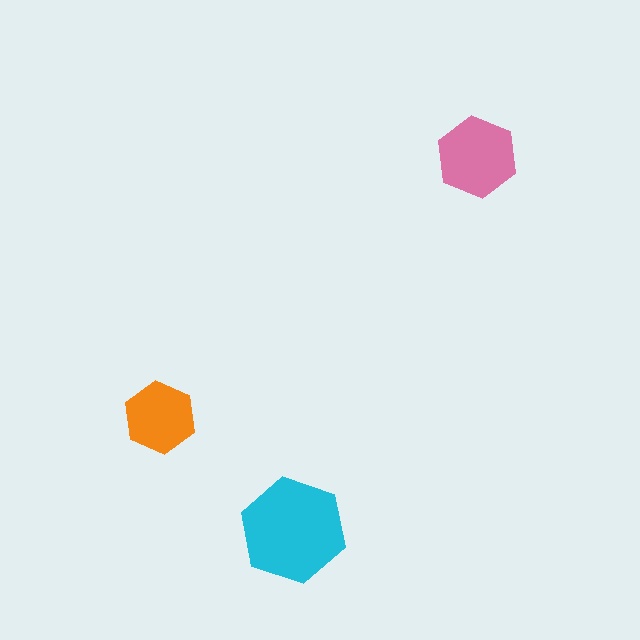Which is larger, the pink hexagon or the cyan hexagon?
The cyan one.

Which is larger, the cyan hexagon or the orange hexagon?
The cyan one.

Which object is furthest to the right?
The pink hexagon is rightmost.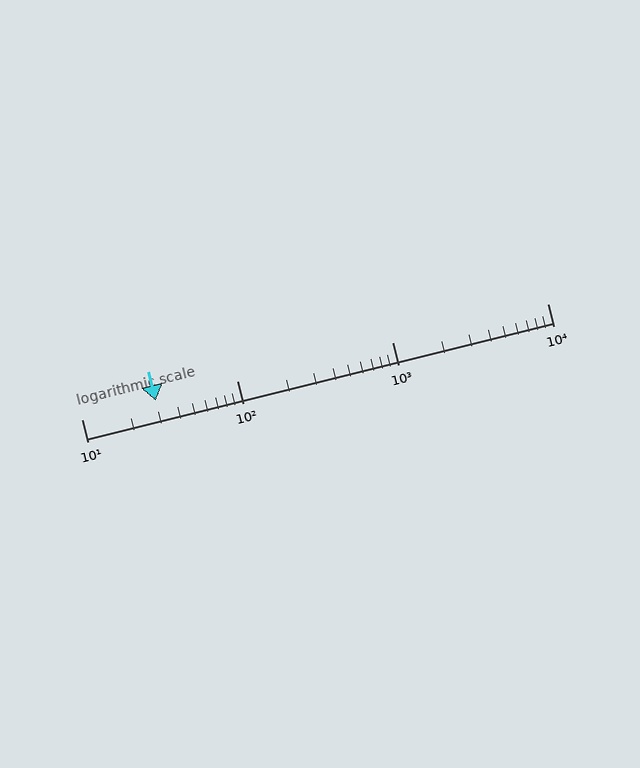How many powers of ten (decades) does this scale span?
The scale spans 3 decades, from 10 to 10000.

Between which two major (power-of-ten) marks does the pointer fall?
The pointer is between 10 and 100.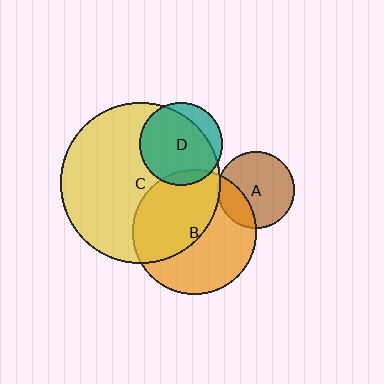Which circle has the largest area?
Circle C (yellow).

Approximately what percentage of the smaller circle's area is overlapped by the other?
Approximately 80%.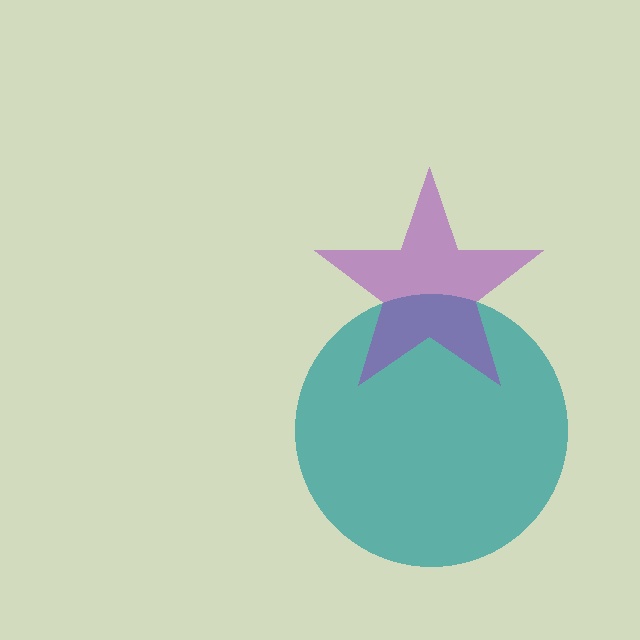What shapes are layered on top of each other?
The layered shapes are: a teal circle, a purple star.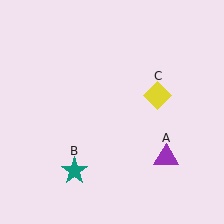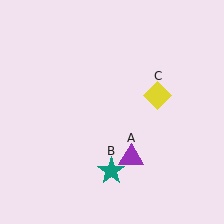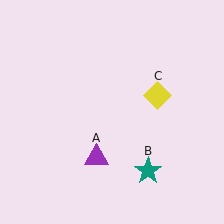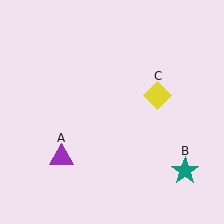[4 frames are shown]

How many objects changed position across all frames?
2 objects changed position: purple triangle (object A), teal star (object B).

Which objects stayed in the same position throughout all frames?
Yellow diamond (object C) remained stationary.